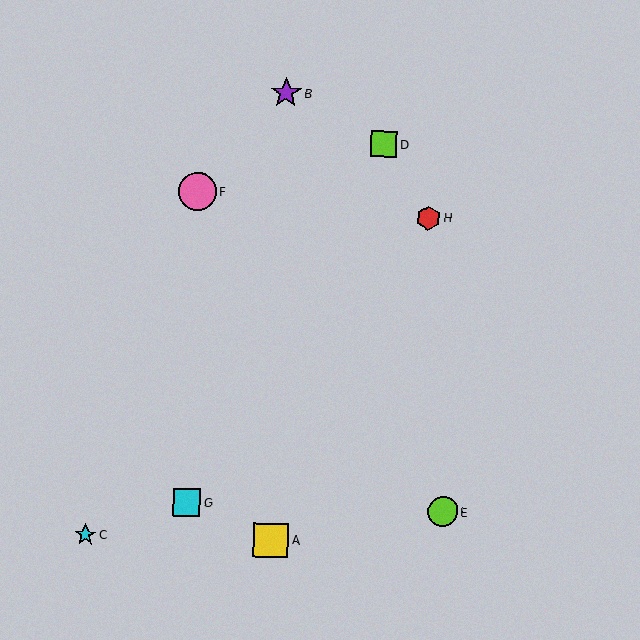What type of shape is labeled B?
Shape B is a purple star.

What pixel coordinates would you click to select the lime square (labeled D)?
Click at (384, 144) to select the lime square D.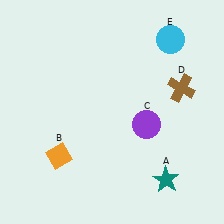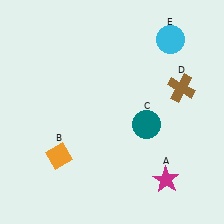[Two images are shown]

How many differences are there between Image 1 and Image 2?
There are 2 differences between the two images.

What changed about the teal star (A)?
In Image 1, A is teal. In Image 2, it changed to magenta.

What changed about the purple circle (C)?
In Image 1, C is purple. In Image 2, it changed to teal.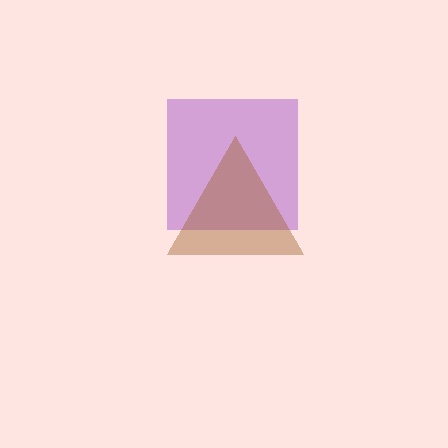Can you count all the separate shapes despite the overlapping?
Yes, there are 2 separate shapes.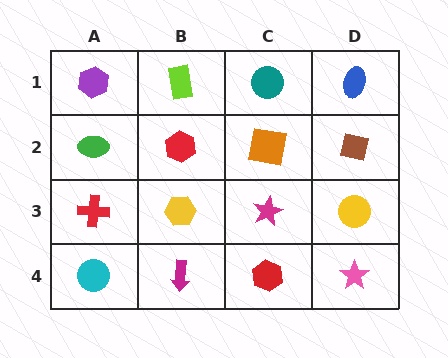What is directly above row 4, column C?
A magenta star.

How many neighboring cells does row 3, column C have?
4.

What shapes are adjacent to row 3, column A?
A green ellipse (row 2, column A), a cyan circle (row 4, column A), a yellow hexagon (row 3, column B).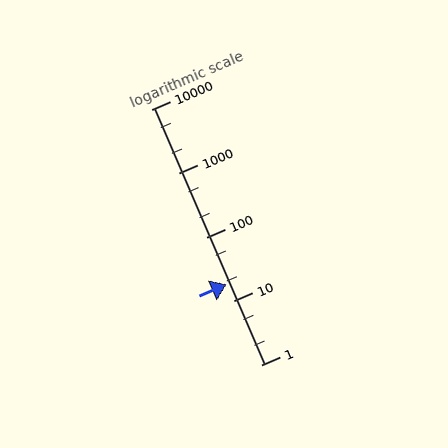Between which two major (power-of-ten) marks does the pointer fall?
The pointer is between 10 and 100.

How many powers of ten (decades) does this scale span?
The scale spans 4 decades, from 1 to 10000.